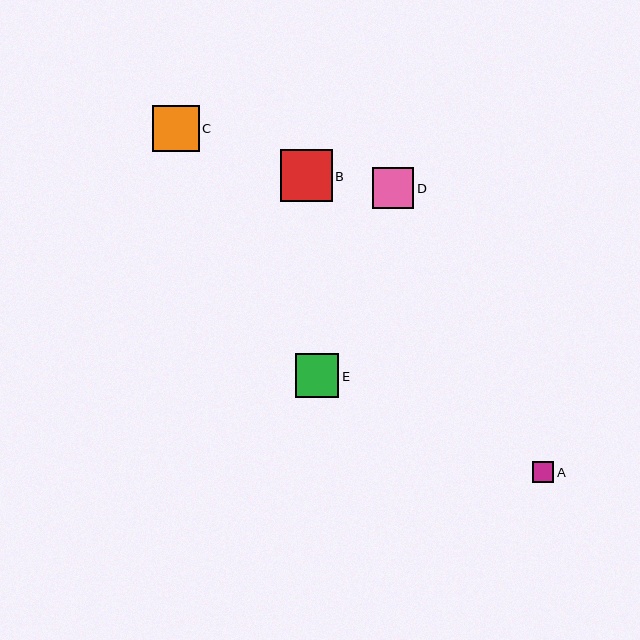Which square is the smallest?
Square A is the smallest with a size of approximately 21 pixels.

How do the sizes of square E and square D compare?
Square E and square D are approximately the same size.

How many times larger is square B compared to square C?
Square B is approximately 1.1 times the size of square C.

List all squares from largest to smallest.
From largest to smallest: B, C, E, D, A.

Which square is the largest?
Square B is the largest with a size of approximately 52 pixels.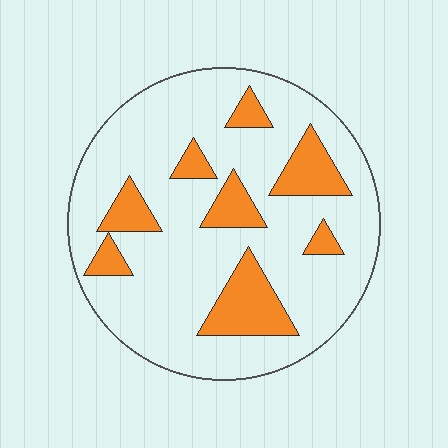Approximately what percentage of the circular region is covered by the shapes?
Approximately 20%.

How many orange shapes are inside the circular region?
8.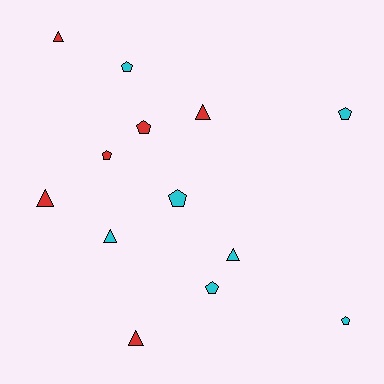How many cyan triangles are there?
There are 2 cyan triangles.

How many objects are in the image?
There are 13 objects.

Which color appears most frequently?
Cyan, with 7 objects.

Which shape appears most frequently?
Pentagon, with 7 objects.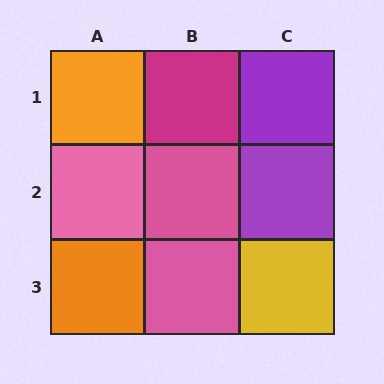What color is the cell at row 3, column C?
Yellow.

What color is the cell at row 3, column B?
Pink.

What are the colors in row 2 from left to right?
Pink, pink, purple.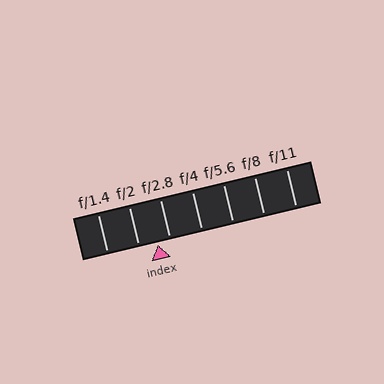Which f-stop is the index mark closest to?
The index mark is closest to f/2.8.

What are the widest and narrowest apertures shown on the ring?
The widest aperture shown is f/1.4 and the narrowest is f/11.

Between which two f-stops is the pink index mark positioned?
The index mark is between f/2 and f/2.8.